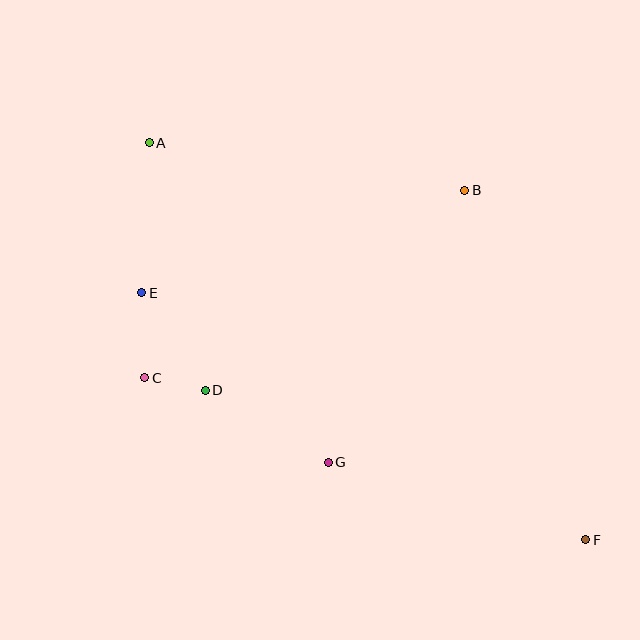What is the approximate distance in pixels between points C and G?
The distance between C and G is approximately 202 pixels.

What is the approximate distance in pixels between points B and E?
The distance between B and E is approximately 339 pixels.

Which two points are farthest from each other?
Points A and F are farthest from each other.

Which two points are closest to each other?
Points C and D are closest to each other.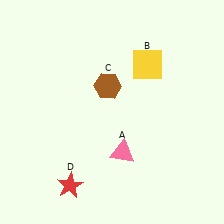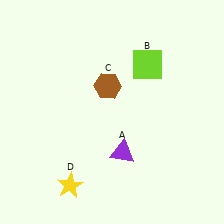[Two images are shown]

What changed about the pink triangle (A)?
In Image 1, A is pink. In Image 2, it changed to purple.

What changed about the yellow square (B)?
In Image 1, B is yellow. In Image 2, it changed to lime.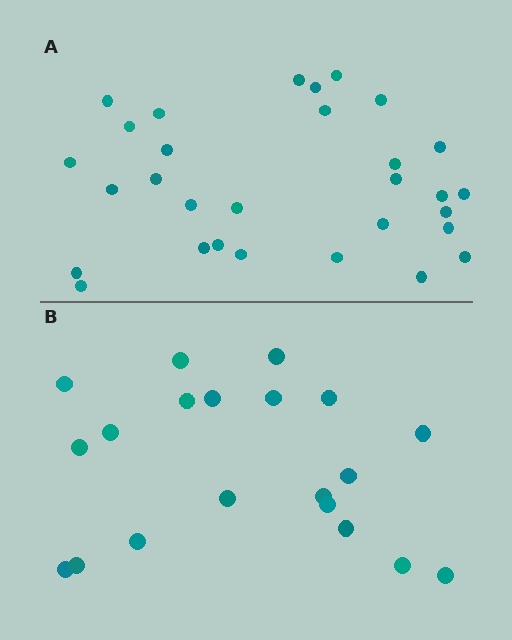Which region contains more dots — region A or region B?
Region A (the top region) has more dots.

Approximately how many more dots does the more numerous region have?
Region A has roughly 10 or so more dots than region B.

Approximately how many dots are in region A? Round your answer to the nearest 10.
About 30 dots.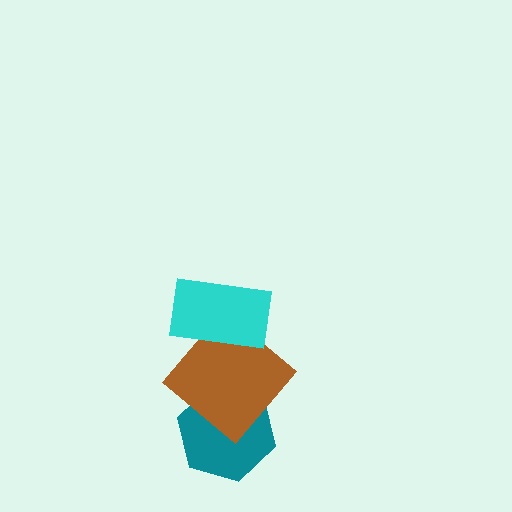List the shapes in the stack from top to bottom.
From top to bottom: the cyan rectangle, the brown diamond, the teal hexagon.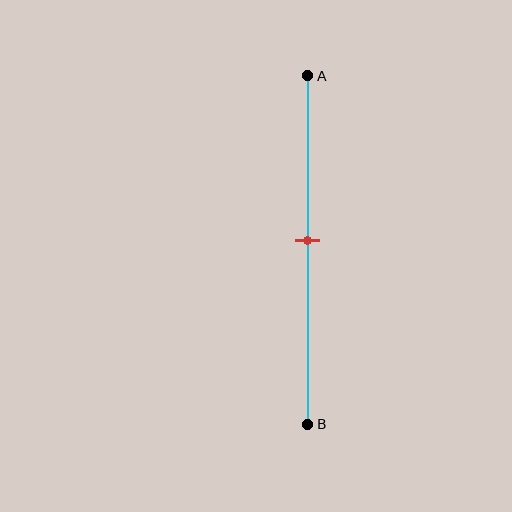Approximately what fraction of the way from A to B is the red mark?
The red mark is approximately 45% of the way from A to B.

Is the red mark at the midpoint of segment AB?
Yes, the mark is approximately at the midpoint.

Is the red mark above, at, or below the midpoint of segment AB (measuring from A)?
The red mark is approximately at the midpoint of segment AB.